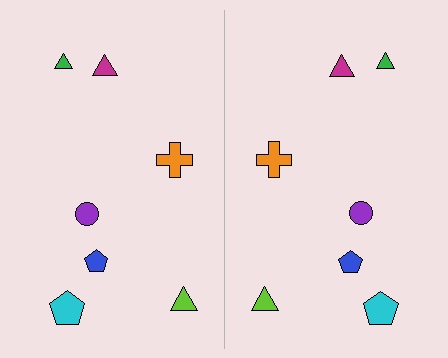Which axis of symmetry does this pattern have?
The pattern has a vertical axis of symmetry running through the center of the image.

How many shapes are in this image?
There are 14 shapes in this image.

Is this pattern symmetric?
Yes, this pattern has bilateral (reflection) symmetry.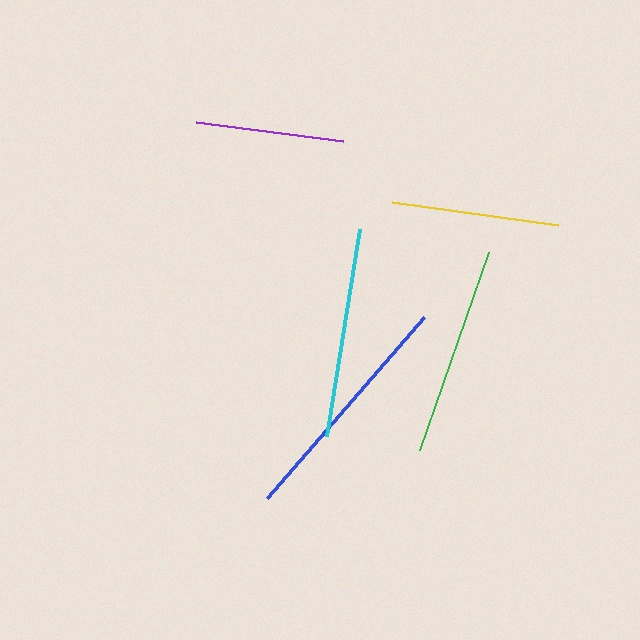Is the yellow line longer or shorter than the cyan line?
The cyan line is longer than the yellow line.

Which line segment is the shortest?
The purple line is the shortest at approximately 148 pixels.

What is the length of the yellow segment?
The yellow segment is approximately 168 pixels long.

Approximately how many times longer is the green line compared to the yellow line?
The green line is approximately 1.2 times the length of the yellow line.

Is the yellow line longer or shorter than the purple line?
The yellow line is longer than the purple line.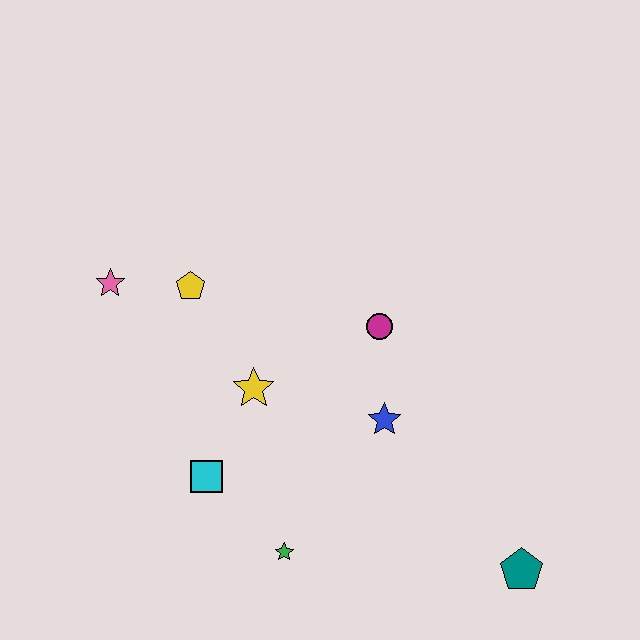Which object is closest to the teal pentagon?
The blue star is closest to the teal pentagon.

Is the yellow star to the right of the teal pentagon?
No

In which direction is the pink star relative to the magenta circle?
The pink star is to the left of the magenta circle.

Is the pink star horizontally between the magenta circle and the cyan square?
No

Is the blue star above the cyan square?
Yes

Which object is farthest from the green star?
The pink star is farthest from the green star.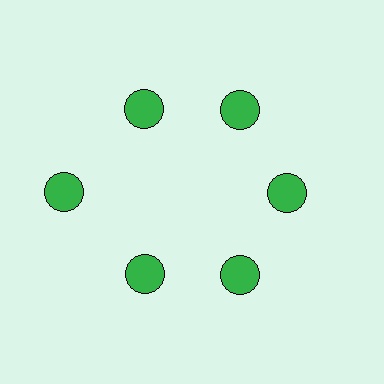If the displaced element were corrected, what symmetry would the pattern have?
It would have 6-fold rotational symmetry — the pattern would map onto itself every 60 degrees.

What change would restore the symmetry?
The symmetry would be restored by moving it inward, back onto the ring so that all 6 circles sit at equal angles and equal distance from the center.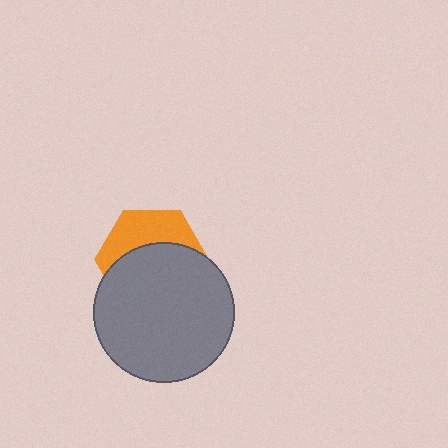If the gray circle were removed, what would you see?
You would see the complete orange hexagon.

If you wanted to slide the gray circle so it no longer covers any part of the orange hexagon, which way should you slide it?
Slide it down — that is the most direct way to separate the two shapes.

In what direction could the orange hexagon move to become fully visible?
The orange hexagon could move up. That would shift it out from behind the gray circle entirely.